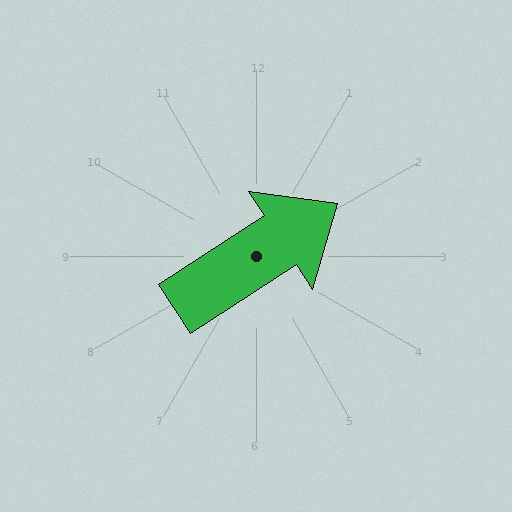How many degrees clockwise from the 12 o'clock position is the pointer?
Approximately 57 degrees.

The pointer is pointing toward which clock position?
Roughly 2 o'clock.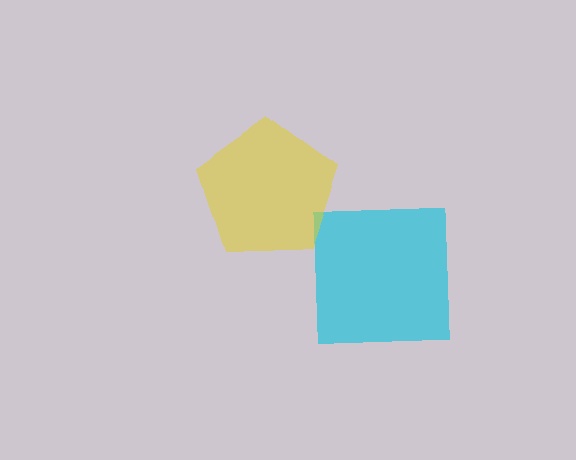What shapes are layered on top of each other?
The layered shapes are: a cyan square, a yellow pentagon.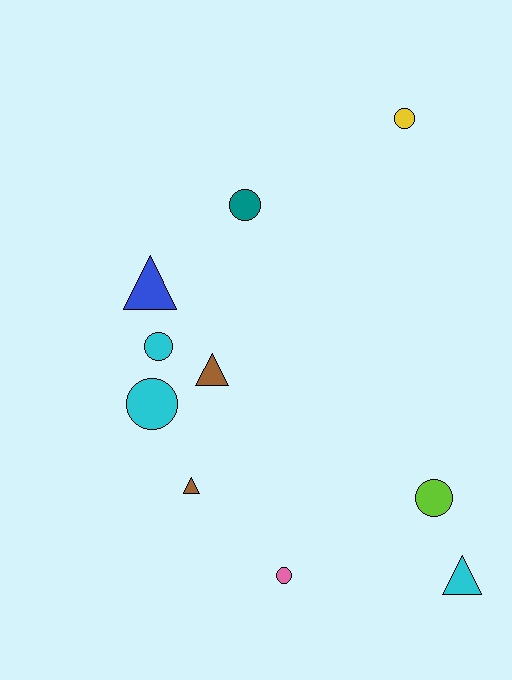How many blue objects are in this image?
There is 1 blue object.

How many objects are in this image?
There are 10 objects.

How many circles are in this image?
There are 6 circles.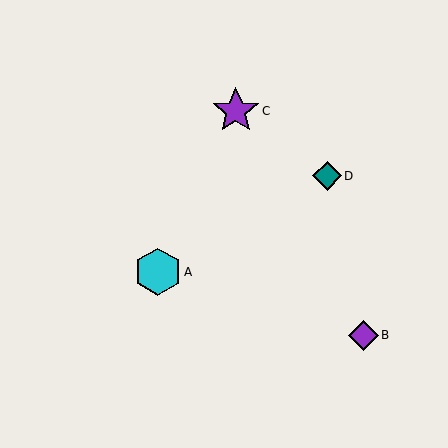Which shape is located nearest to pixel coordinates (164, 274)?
The cyan hexagon (labeled A) at (158, 272) is nearest to that location.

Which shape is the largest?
The purple star (labeled C) is the largest.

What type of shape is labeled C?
Shape C is a purple star.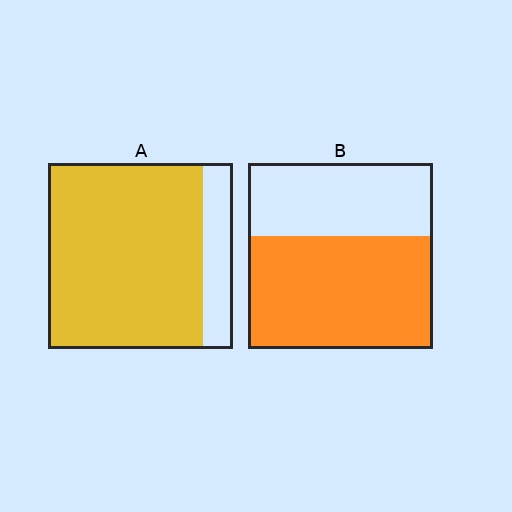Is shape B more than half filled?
Yes.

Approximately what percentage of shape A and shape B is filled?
A is approximately 85% and B is approximately 60%.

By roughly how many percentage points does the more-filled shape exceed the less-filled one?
By roughly 25 percentage points (A over B).